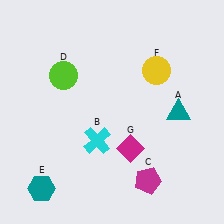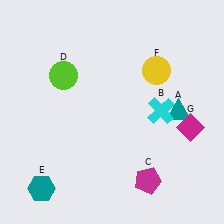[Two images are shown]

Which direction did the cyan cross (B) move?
The cyan cross (B) moved right.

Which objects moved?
The objects that moved are: the cyan cross (B), the magenta diamond (G).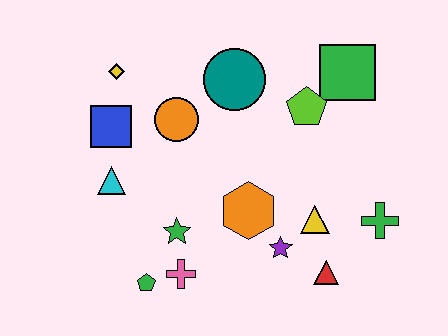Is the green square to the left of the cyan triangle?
No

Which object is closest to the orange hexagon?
The purple star is closest to the orange hexagon.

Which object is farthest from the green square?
The green pentagon is farthest from the green square.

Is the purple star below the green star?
Yes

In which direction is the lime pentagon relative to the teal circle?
The lime pentagon is to the right of the teal circle.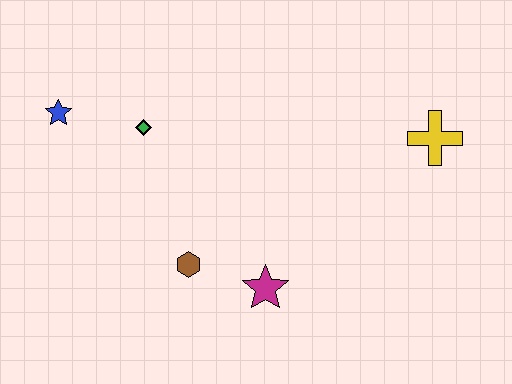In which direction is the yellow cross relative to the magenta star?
The yellow cross is to the right of the magenta star.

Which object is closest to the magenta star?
The brown hexagon is closest to the magenta star.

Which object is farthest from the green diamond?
The yellow cross is farthest from the green diamond.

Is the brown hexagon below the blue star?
Yes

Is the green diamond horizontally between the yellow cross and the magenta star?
No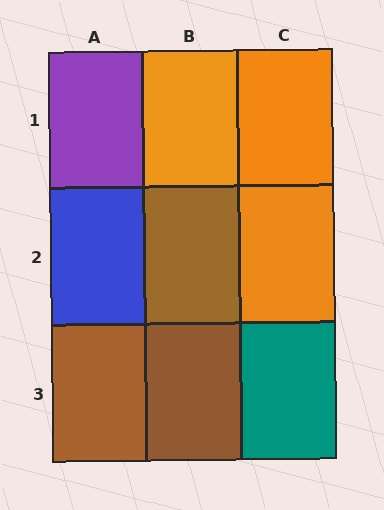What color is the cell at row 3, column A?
Brown.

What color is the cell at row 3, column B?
Brown.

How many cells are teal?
1 cell is teal.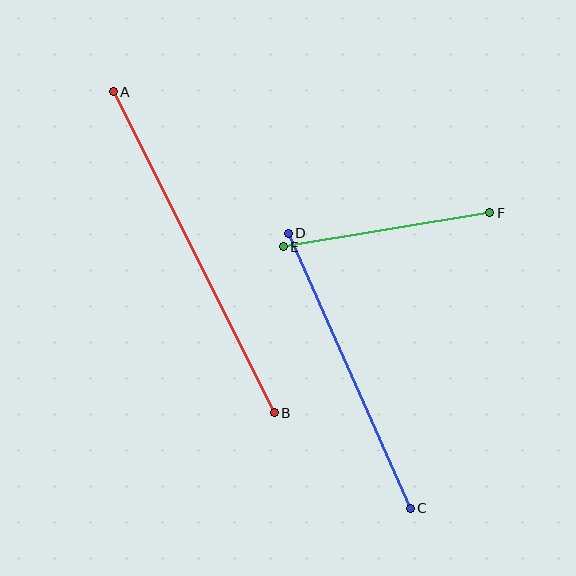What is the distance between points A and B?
The distance is approximately 359 pixels.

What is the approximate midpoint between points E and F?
The midpoint is at approximately (386, 230) pixels.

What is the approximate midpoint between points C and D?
The midpoint is at approximately (349, 371) pixels.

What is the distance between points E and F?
The distance is approximately 209 pixels.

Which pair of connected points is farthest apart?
Points A and B are farthest apart.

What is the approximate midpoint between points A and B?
The midpoint is at approximately (194, 252) pixels.